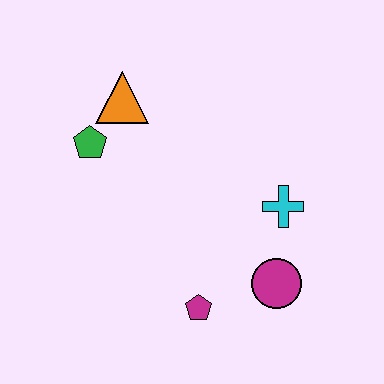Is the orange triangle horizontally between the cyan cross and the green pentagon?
Yes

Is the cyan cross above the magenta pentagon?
Yes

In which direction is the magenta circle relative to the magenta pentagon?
The magenta circle is to the right of the magenta pentagon.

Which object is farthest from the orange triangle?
The magenta circle is farthest from the orange triangle.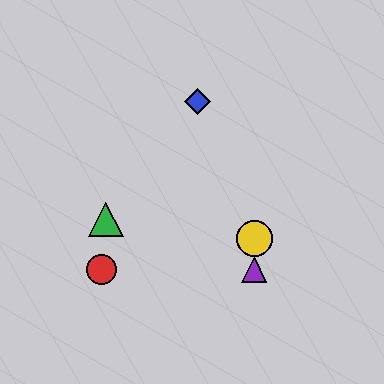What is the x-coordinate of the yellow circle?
The yellow circle is at x≈254.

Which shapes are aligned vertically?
The yellow circle, the purple triangle are aligned vertically.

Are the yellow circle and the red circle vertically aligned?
No, the yellow circle is at x≈254 and the red circle is at x≈101.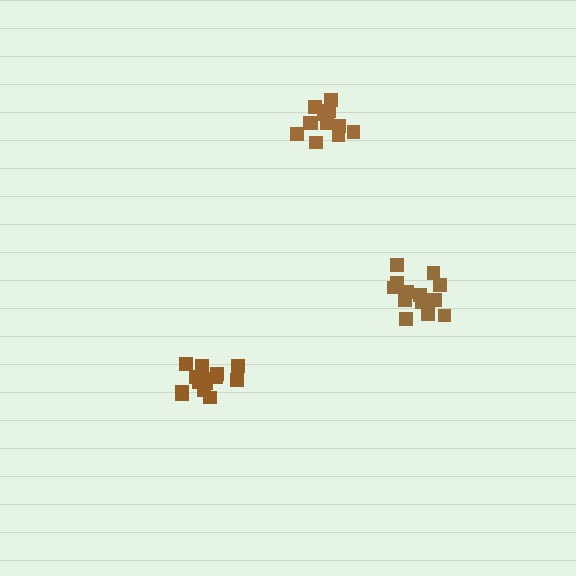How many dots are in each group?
Group 1: 12 dots, Group 2: 14 dots, Group 3: 14 dots (40 total).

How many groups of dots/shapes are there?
There are 3 groups.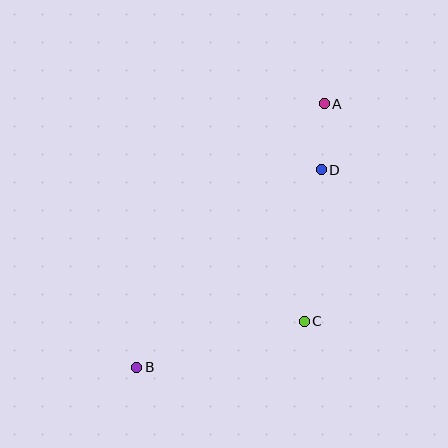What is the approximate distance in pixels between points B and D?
The distance between B and D is approximately 270 pixels.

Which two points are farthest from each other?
Points A and B are farthest from each other.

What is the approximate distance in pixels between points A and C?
The distance between A and C is approximately 218 pixels.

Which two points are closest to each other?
Points A and D are closest to each other.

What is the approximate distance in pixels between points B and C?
The distance between B and C is approximately 174 pixels.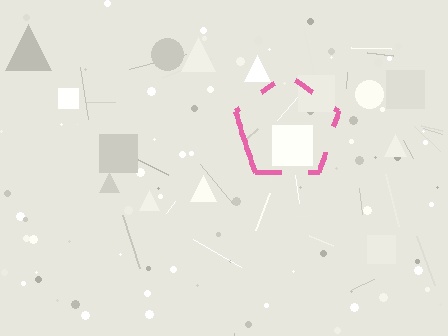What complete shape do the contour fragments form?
The contour fragments form a pentagon.